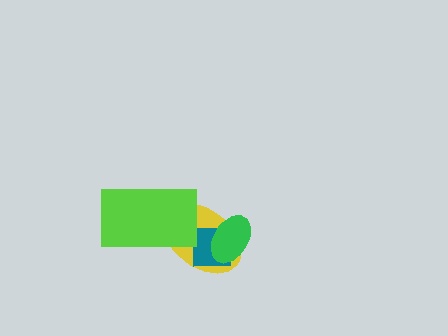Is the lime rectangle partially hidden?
No, no other shape covers it.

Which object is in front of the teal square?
The green ellipse is in front of the teal square.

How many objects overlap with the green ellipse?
2 objects overlap with the green ellipse.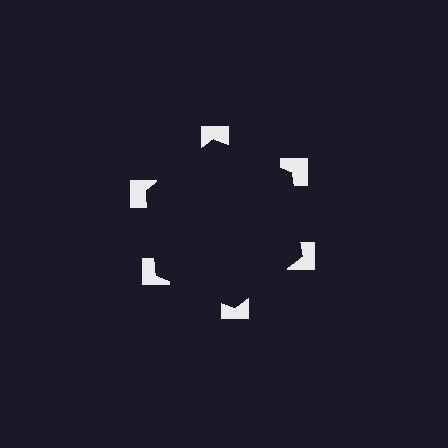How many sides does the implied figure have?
6 sides.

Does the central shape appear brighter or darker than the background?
It typically appears slightly darker than the background, even though no actual brightness change is drawn.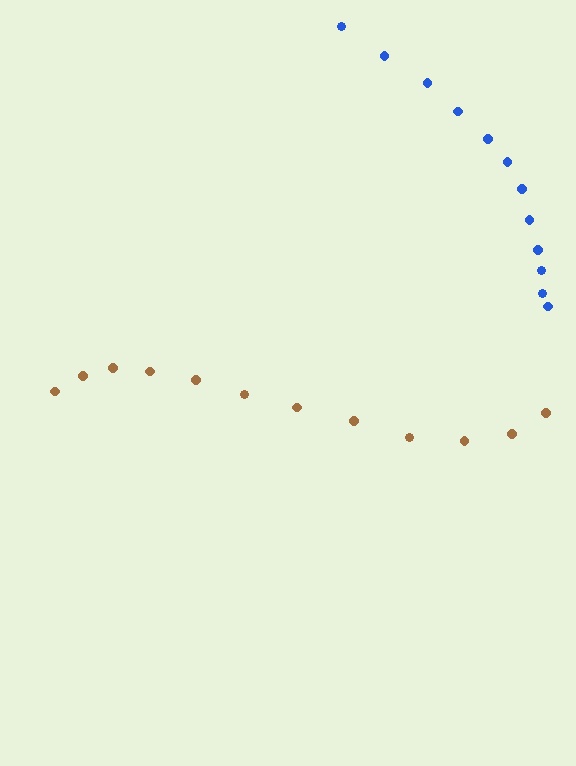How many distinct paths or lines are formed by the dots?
There are 2 distinct paths.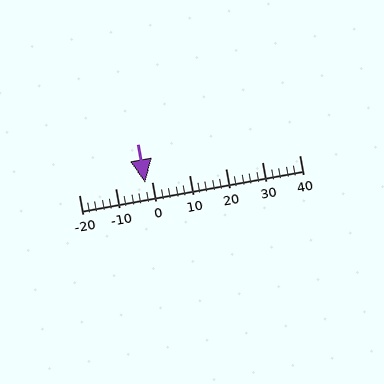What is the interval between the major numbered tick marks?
The major tick marks are spaced 10 units apart.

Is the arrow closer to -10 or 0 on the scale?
The arrow is closer to 0.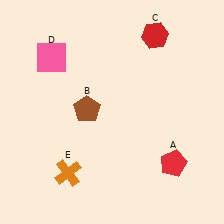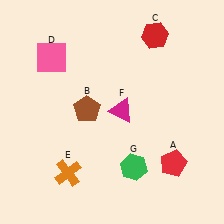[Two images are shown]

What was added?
A magenta triangle (F), a green hexagon (G) were added in Image 2.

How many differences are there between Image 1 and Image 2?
There are 2 differences between the two images.